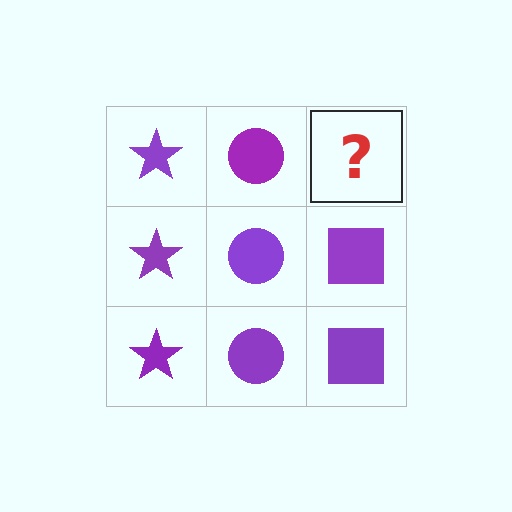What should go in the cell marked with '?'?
The missing cell should contain a purple square.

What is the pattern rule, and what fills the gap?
The rule is that each column has a consistent shape. The gap should be filled with a purple square.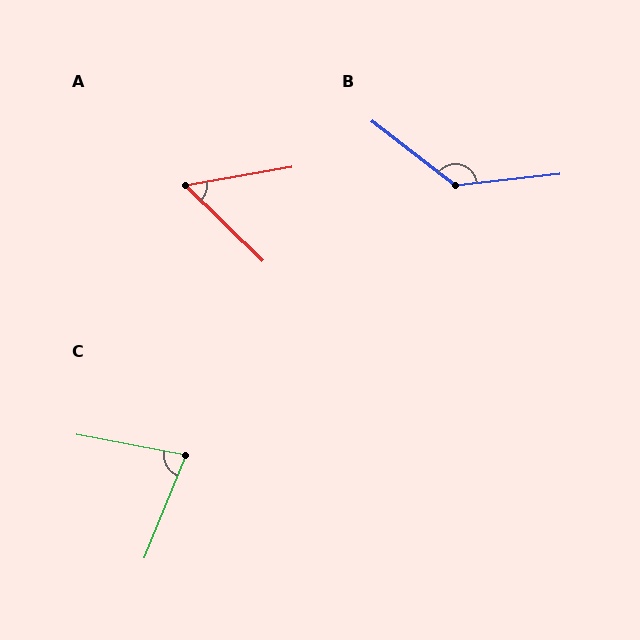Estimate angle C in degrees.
Approximately 79 degrees.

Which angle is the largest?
B, at approximately 136 degrees.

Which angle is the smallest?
A, at approximately 54 degrees.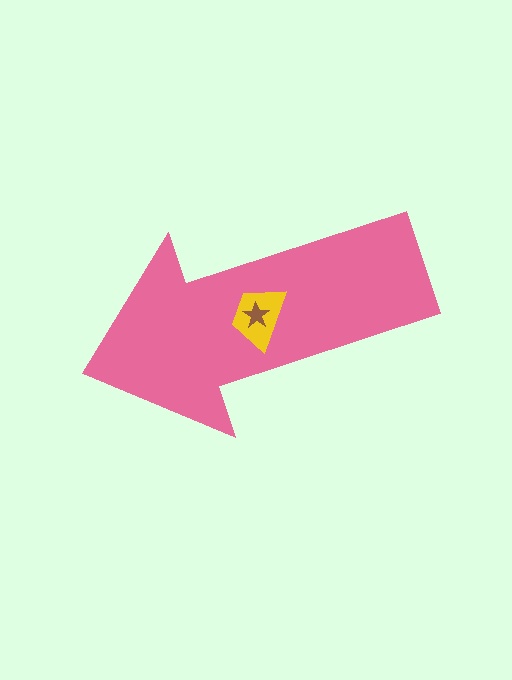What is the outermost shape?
The pink arrow.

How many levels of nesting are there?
3.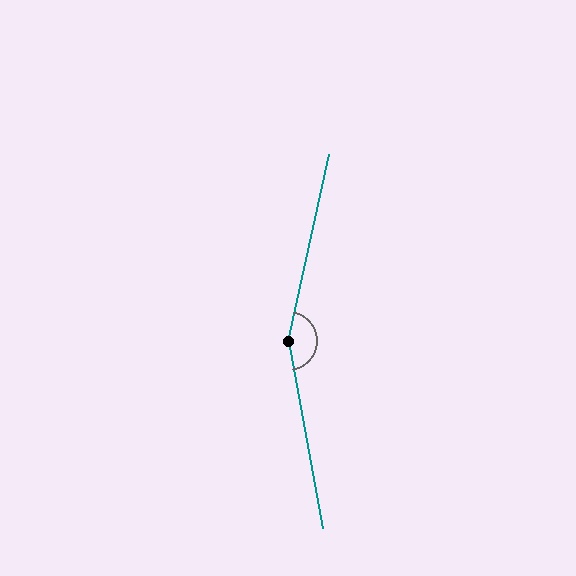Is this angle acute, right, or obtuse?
It is obtuse.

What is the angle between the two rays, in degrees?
Approximately 157 degrees.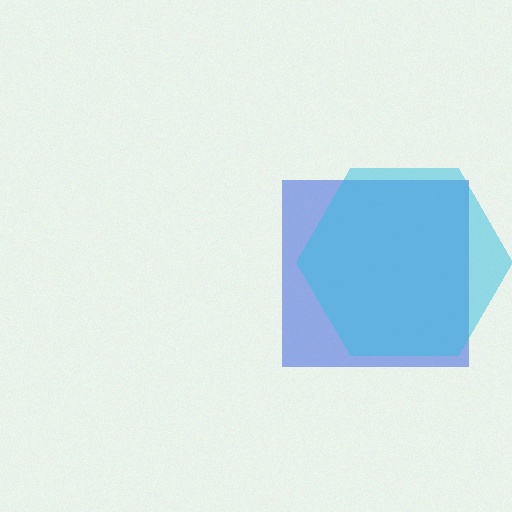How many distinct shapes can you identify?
There are 2 distinct shapes: a blue square, a cyan hexagon.